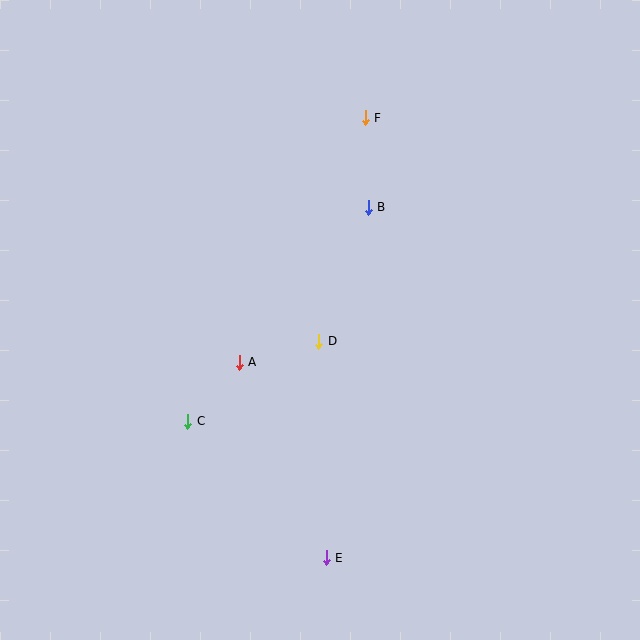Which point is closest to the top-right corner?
Point F is closest to the top-right corner.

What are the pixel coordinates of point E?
Point E is at (326, 558).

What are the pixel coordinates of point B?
Point B is at (368, 207).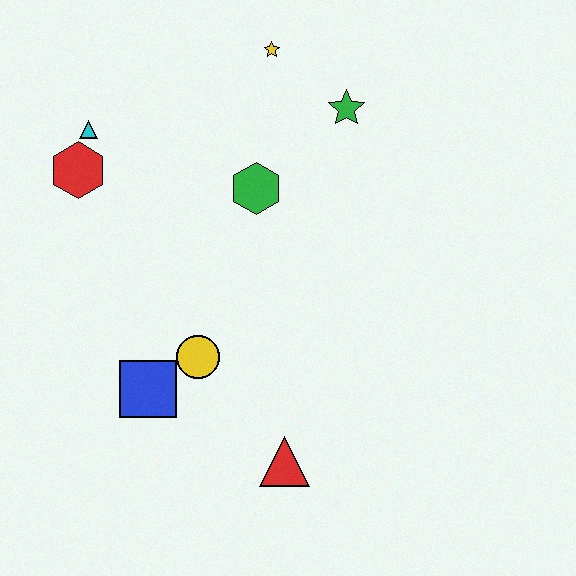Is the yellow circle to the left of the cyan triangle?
No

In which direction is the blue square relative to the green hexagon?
The blue square is below the green hexagon.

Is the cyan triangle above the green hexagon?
Yes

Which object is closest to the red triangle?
The yellow circle is closest to the red triangle.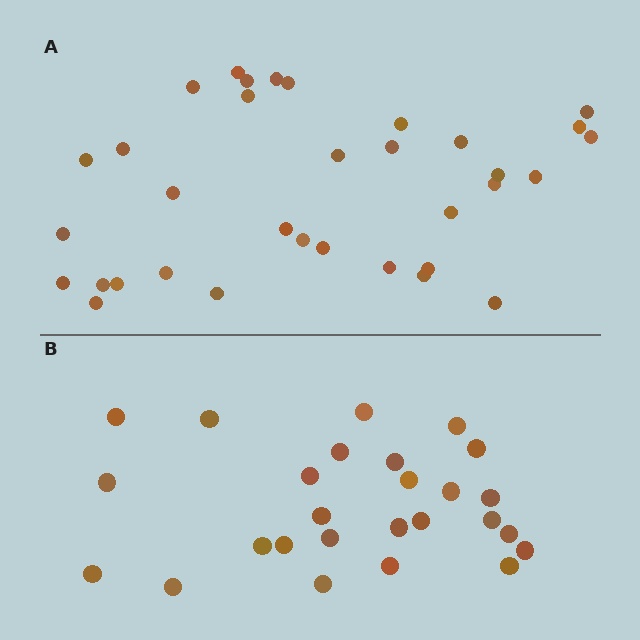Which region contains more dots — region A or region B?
Region A (the top region) has more dots.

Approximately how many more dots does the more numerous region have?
Region A has roughly 8 or so more dots than region B.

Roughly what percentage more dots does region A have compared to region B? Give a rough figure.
About 30% more.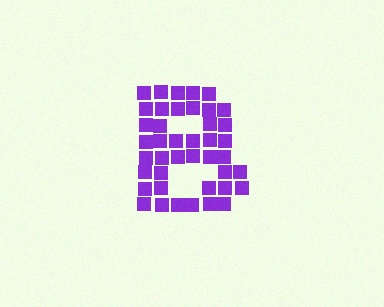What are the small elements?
The small elements are squares.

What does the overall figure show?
The overall figure shows the letter B.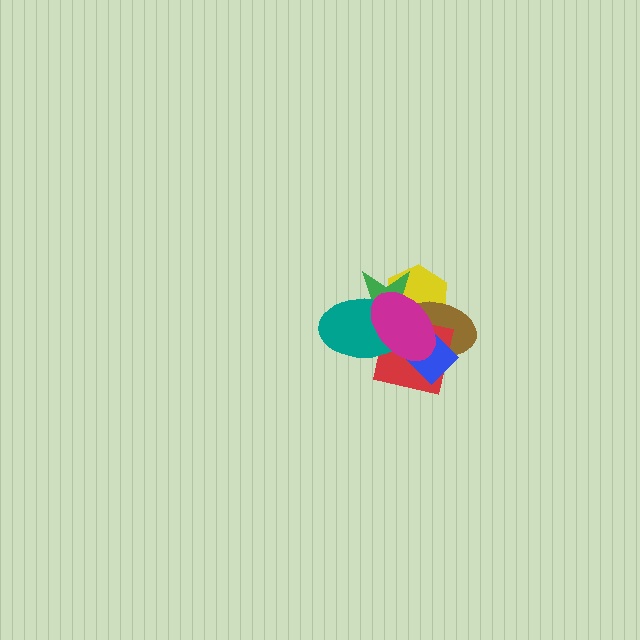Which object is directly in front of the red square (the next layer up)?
The teal ellipse is directly in front of the red square.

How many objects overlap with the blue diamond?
3 objects overlap with the blue diamond.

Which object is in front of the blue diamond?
The magenta ellipse is in front of the blue diamond.